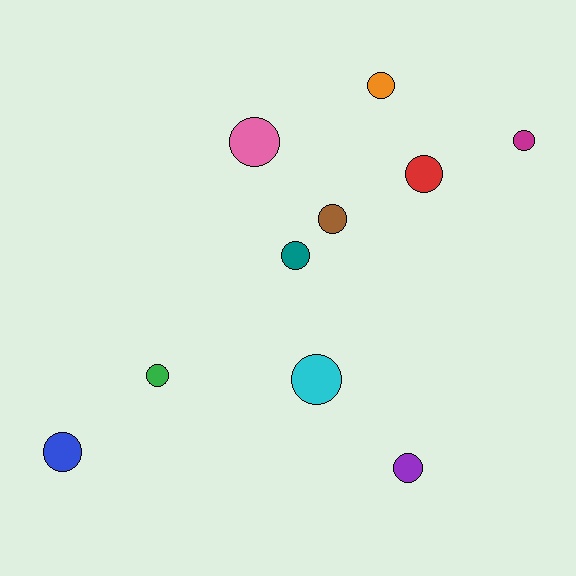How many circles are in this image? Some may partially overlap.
There are 10 circles.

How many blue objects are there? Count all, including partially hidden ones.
There is 1 blue object.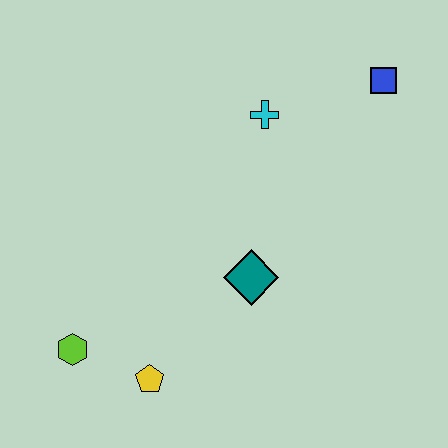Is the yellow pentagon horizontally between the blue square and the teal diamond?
No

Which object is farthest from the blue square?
The lime hexagon is farthest from the blue square.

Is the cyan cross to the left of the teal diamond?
No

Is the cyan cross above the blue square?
No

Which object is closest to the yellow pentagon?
The lime hexagon is closest to the yellow pentagon.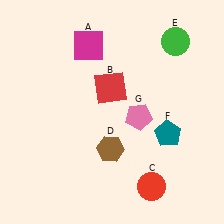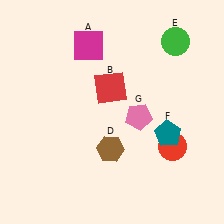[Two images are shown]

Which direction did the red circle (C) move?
The red circle (C) moved up.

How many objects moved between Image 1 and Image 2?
1 object moved between the two images.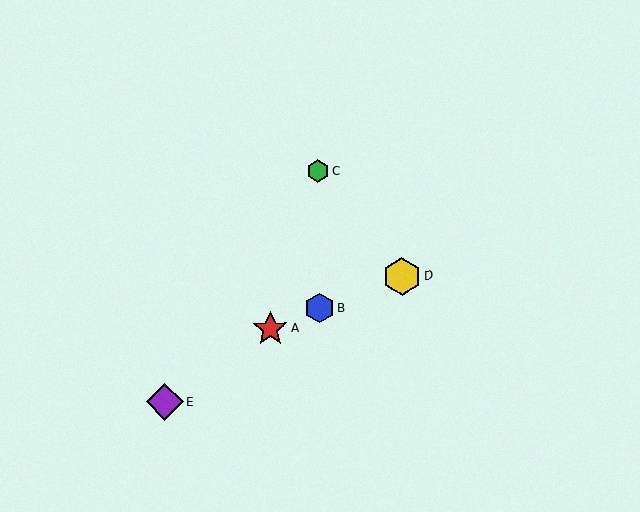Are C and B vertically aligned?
Yes, both are at x≈318.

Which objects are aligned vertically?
Objects B, C are aligned vertically.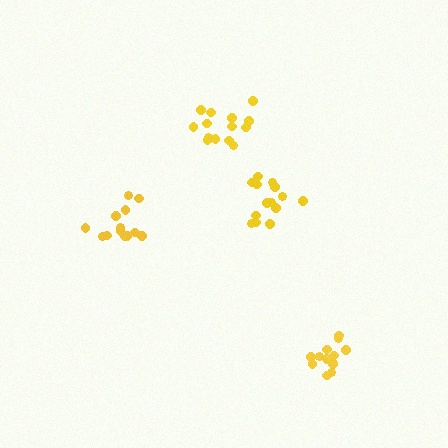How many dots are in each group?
Group 1: 13 dots, Group 2: 16 dots, Group 3: 15 dots, Group 4: 13 dots (57 total).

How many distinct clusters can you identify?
There are 4 distinct clusters.